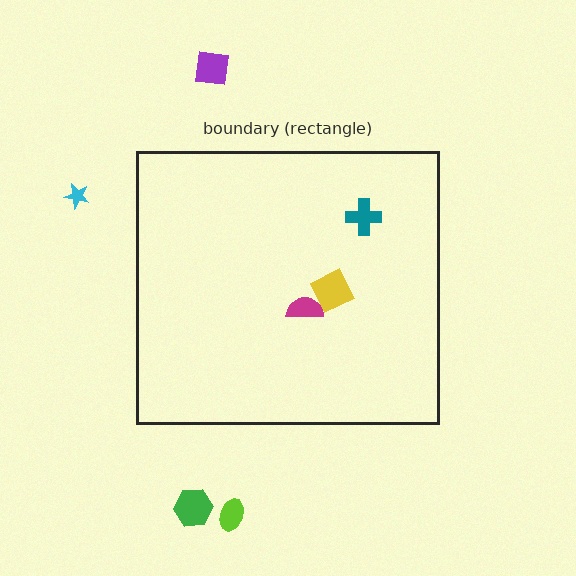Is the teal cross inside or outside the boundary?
Inside.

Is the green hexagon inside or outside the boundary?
Outside.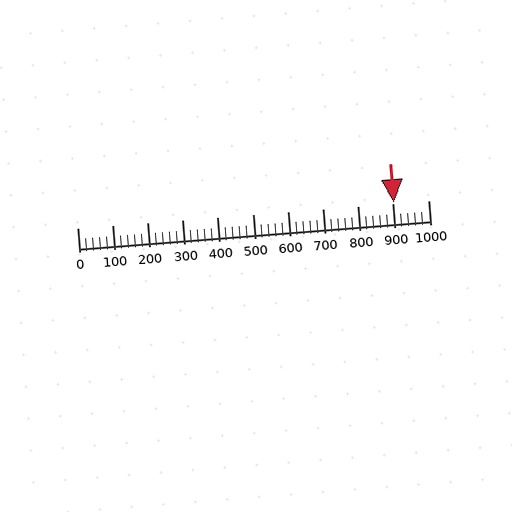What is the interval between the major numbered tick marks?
The major tick marks are spaced 100 units apart.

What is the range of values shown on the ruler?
The ruler shows values from 0 to 1000.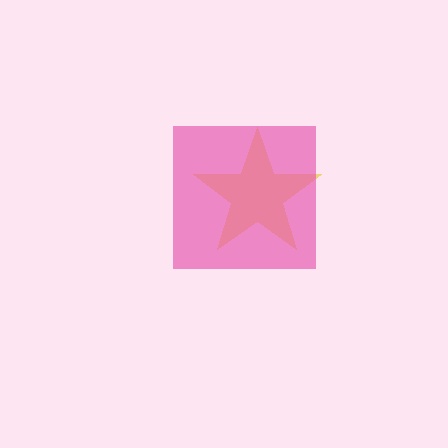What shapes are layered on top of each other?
The layered shapes are: a yellow star, a pink square.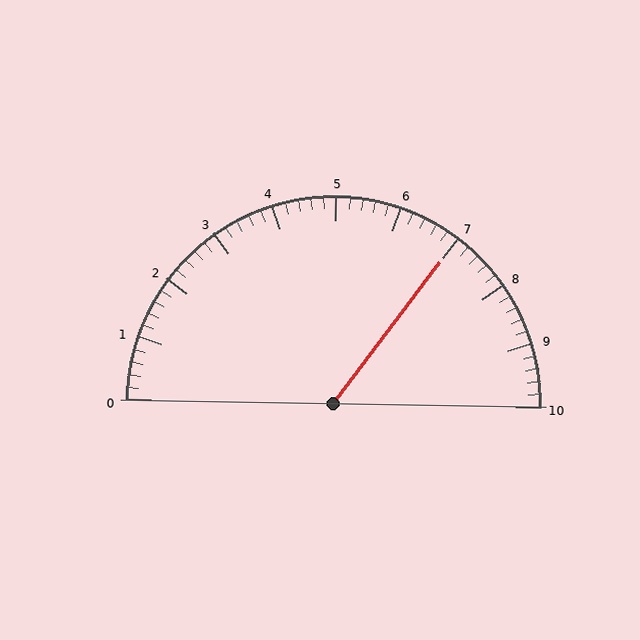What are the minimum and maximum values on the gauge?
The gauge ranges from 0 to 10.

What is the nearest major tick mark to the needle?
The nearest major tick mark is 7.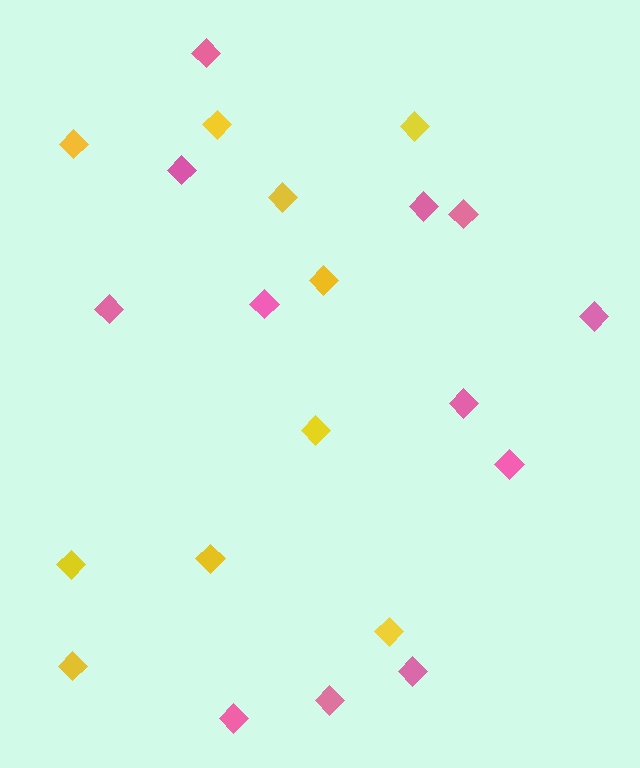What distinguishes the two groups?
There are 2 groups: one group of yellow diamonds (10) and one group of pink diamonds (12).